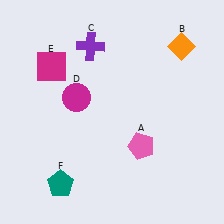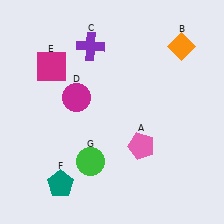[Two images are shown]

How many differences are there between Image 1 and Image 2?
There is 1 difference between the two images.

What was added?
A green circle (G) was added in Image 2.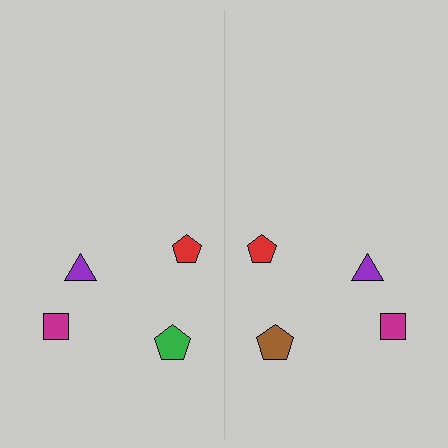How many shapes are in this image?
There are 8 shapes in this image.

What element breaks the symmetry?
The brown pentagon on the right side breaks the symmetry — its mirror counterpart is green.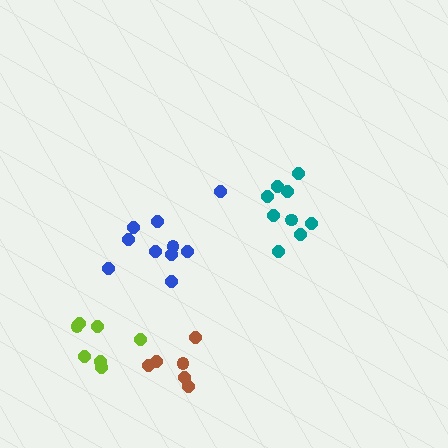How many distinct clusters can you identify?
There are 4 distinct clusters.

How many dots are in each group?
Group 1: 10 dots, Group 2: 7 dots, Group 3: 9 dots, Group 4: 6 dots (32 total).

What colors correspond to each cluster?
The clusters are colored: blue, lime, teal, brown.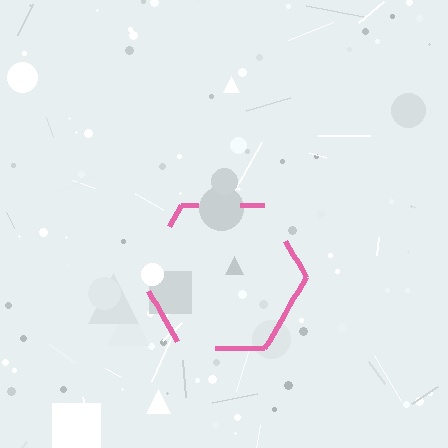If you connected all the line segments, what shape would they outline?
They would outline a hexagon.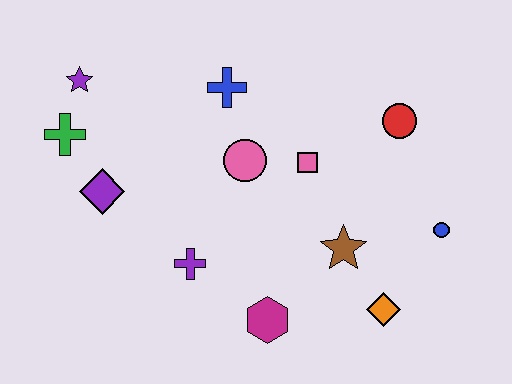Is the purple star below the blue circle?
No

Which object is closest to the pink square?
The pink circle is closest to the pink square.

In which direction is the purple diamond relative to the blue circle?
The purple diamond is to the left of the blue circle.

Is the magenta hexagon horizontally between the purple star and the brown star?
Yes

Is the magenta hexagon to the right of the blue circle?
No